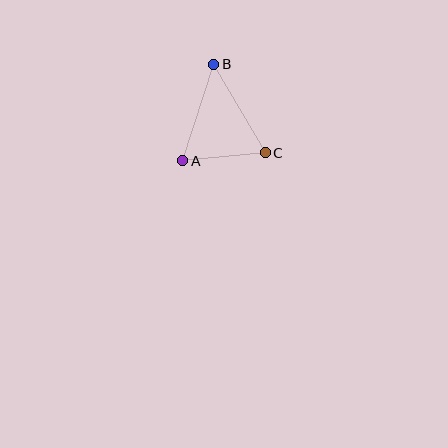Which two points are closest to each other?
Points A and C are closest to each other.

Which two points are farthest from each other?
Points B and C are farthest from each other.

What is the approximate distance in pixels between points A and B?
The distance between A and B is approximately 101 pixels.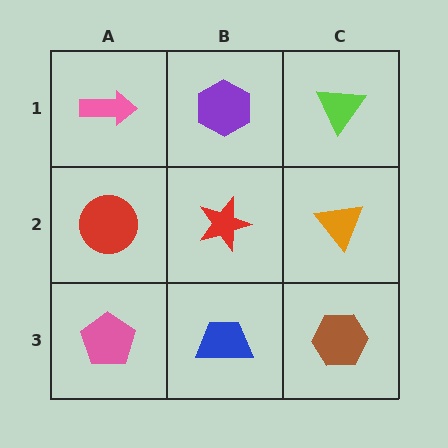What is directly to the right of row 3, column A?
A blue trapezoid.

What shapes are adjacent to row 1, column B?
A red star (row 2, column B), a pink arrow (row 1, column A), a lime triangle (row 1, column C).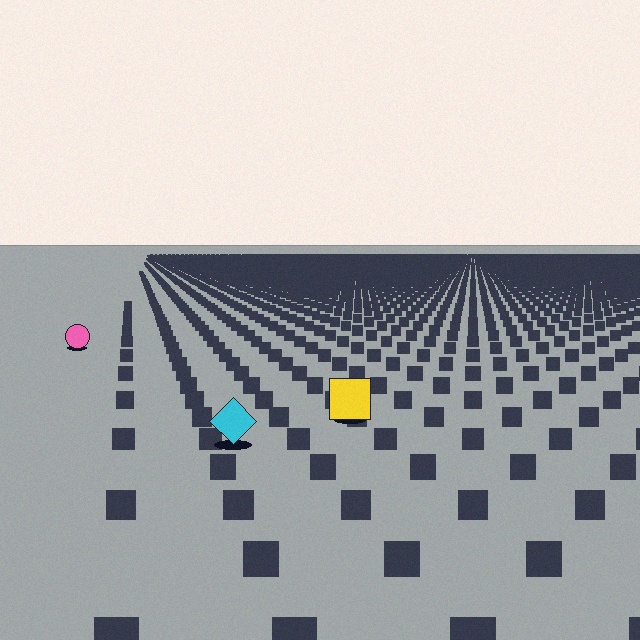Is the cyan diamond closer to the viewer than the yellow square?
Yes. The cyan diamond is closer — you can tell from the texture gradient: the ground texture is coarser near it.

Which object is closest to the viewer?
The cyan diamond is closest. The texture marks near it are larger and more spread out.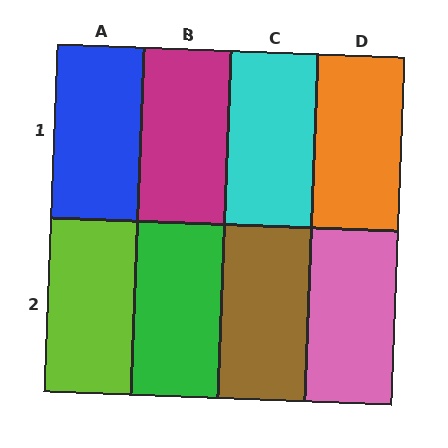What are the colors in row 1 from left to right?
Blue, magenta, cyan, orange.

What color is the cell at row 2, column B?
Green.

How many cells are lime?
1 cell is lime.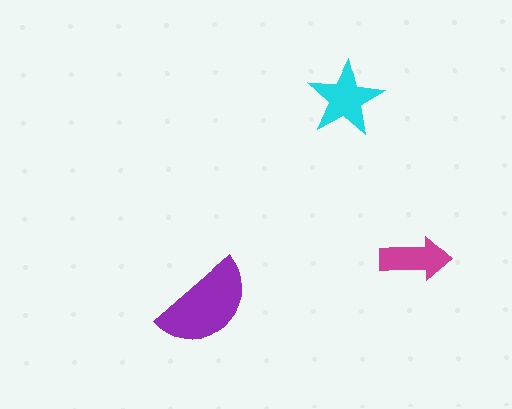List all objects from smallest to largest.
The magenta arrow, the cyan star, the purple semicircle.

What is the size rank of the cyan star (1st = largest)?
2nd.